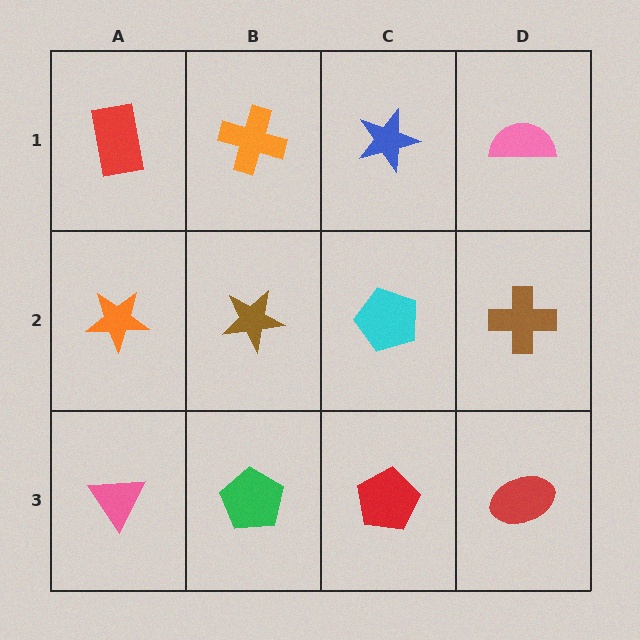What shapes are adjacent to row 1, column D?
A brown cross (row 2, column D), a blue star (row 1, column C).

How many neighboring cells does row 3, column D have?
2.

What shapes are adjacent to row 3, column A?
An orange star (row 2, column A), a green pentagon (row 3, column B).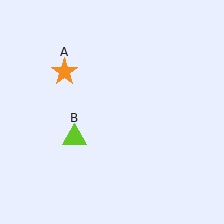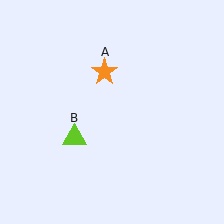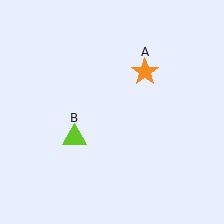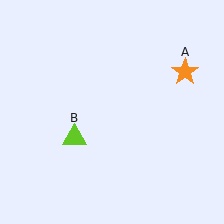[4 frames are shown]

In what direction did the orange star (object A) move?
The orange star (object A) moved right.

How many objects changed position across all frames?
1 object changed position: orange star (object A).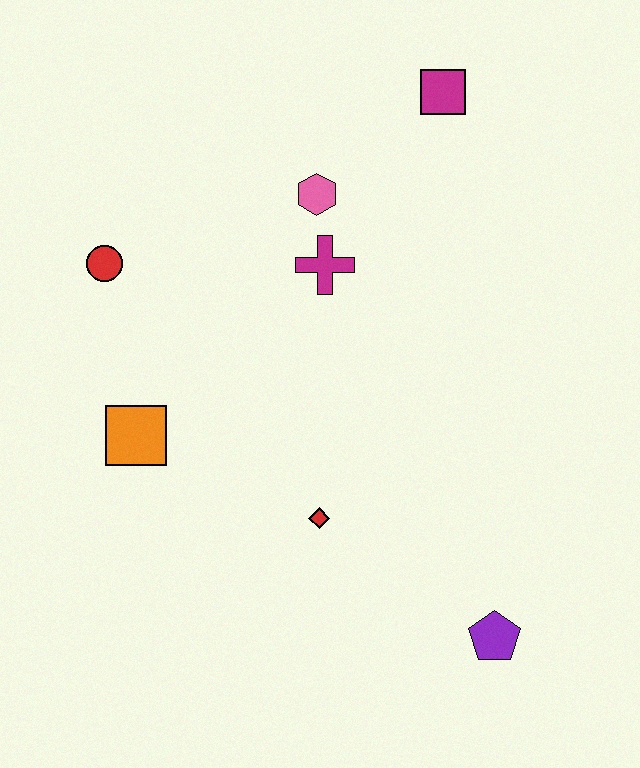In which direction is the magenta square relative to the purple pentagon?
The magenta square is above the purple pentagon.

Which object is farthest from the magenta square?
The purple pentagon is farthest from the magenta square.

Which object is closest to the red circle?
The orange square is closest to the red circle.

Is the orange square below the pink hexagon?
Yes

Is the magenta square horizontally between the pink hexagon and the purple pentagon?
Yes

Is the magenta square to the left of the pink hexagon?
No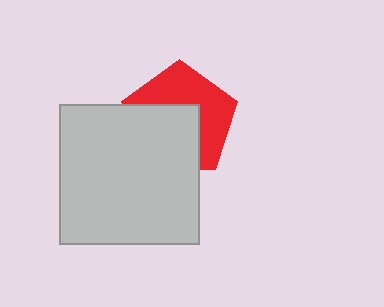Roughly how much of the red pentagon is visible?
About half of it is visible (roughly 51%).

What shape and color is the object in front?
The object in front is a light gray square.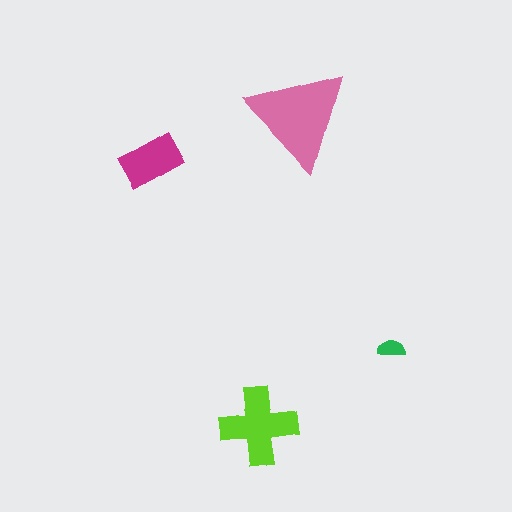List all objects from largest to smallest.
The pink triangle, the lime cross, the magenta rectangle, the green semicircle.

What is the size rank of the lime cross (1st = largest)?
2nd.